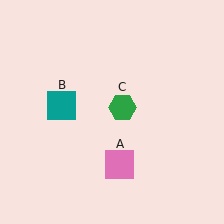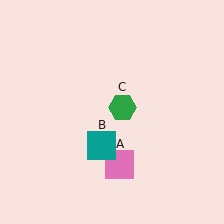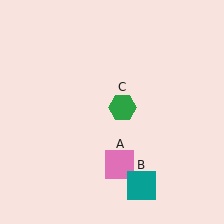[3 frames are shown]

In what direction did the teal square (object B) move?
The teal square (object B) moved down and to the right.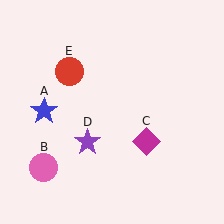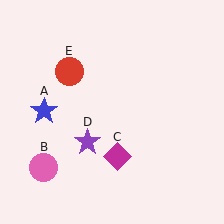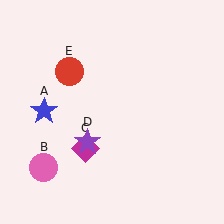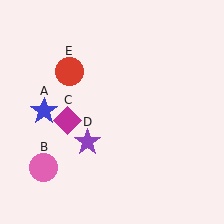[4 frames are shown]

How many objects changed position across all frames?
1 object changed position: magenta diamond (object C).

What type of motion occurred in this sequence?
The magenta diamond (object C) rotated clockwise around the center of the scene.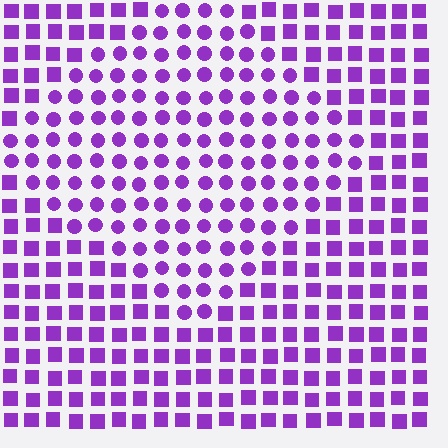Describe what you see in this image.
The image is filled with small purple elements arranged in a uniform grid. A diamond-shaped region contains circles, while the surrounding area contains squares. The boundary is defined purely by the change in element shape.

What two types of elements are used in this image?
The image uses circles inside the diamond region and squares outside it.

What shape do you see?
I see a diamond.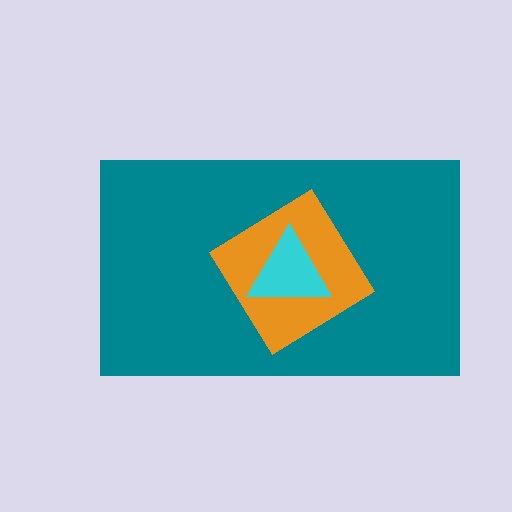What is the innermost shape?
The cyan triangle.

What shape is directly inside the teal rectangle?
The orange diamond.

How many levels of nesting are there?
3.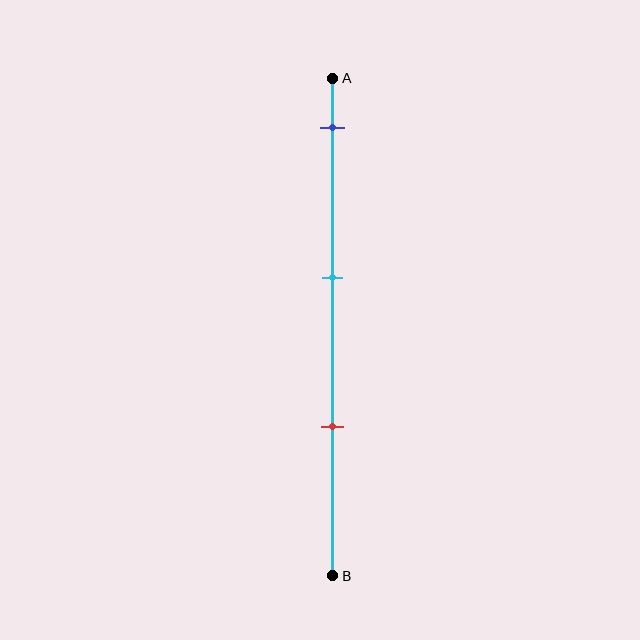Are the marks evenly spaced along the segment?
Yes, the marks are approximately evenly spaced.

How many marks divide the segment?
There are 3 marks dividing the segment.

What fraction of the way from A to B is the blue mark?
The blue mark is approximately 10% (0.1) of the way from A to B.